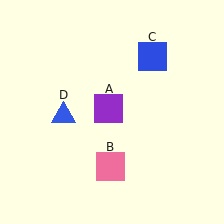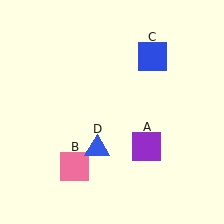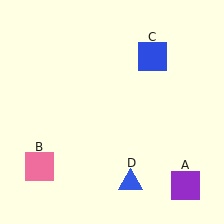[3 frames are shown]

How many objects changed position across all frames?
3 objects changed position: purple square (object A), pink square (object B), blue triangle (object D).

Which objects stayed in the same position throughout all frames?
Blue square (object C) remained stationary.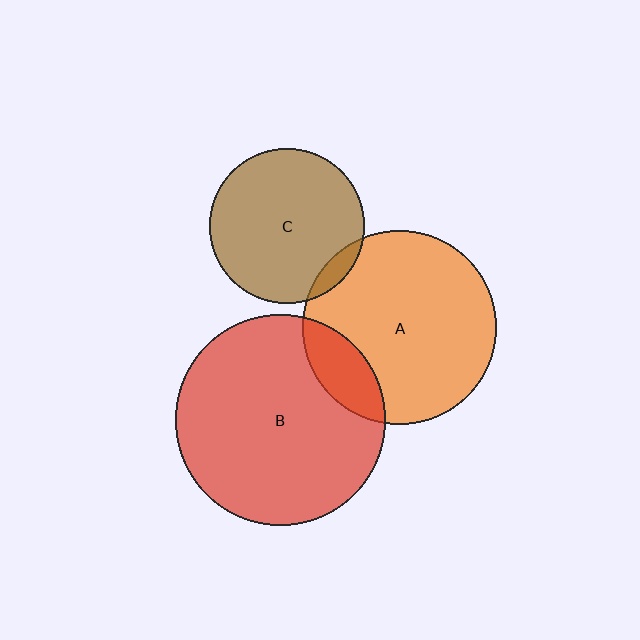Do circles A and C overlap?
Yes.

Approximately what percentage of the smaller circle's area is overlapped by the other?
Approximately 5%.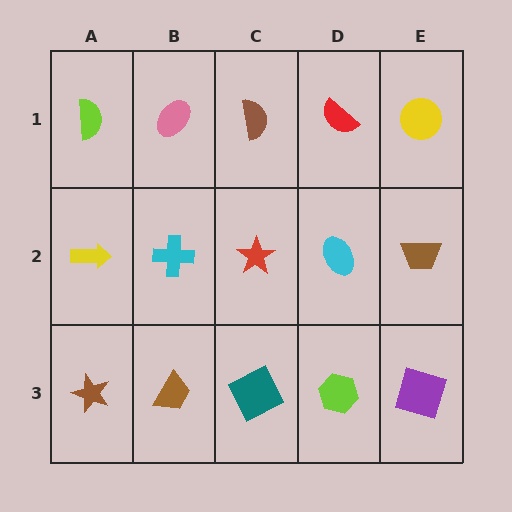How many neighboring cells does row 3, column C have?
3.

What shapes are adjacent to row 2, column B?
A pink ellipse (row 1, column B), a brown trapezoid (row 3, column B), a yellow arrow (row 2, column A), a red star (row 2, column C).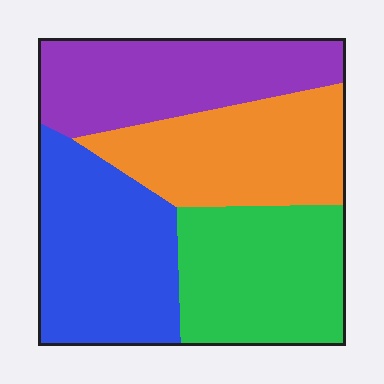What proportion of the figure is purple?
Purple takes up about one quarter (1/4) of the figure.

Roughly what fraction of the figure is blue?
Blue takes up about one quarter (1/4) of the figure.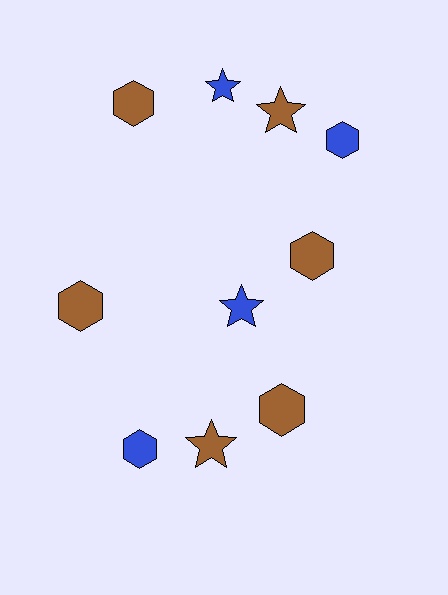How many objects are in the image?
There are 10 objects.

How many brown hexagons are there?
There are 4 brown hexagons.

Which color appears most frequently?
Brown, with 6 objects.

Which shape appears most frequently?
Hexagon, with 6 objects.